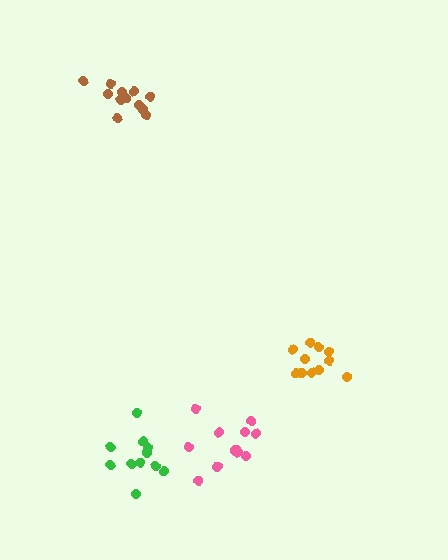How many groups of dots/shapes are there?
There are 4 groups.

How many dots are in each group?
Group 1: 12 dots, Group 2: 11 dots, Group 3: 11 dots, Group 4: 11 dots (45 total).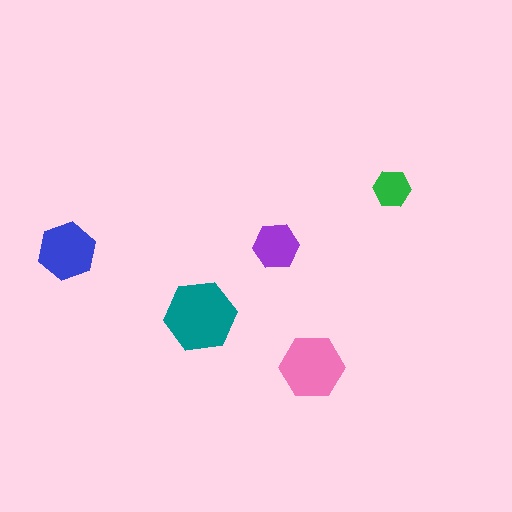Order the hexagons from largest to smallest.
the teal one, the pink one, the blue one, the purple one, the green one.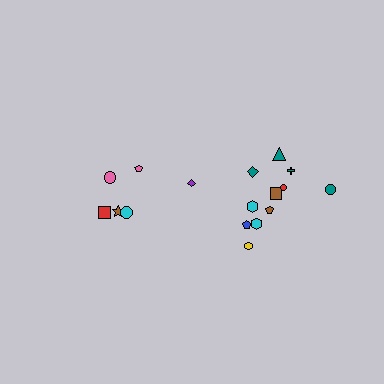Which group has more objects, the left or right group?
The right group.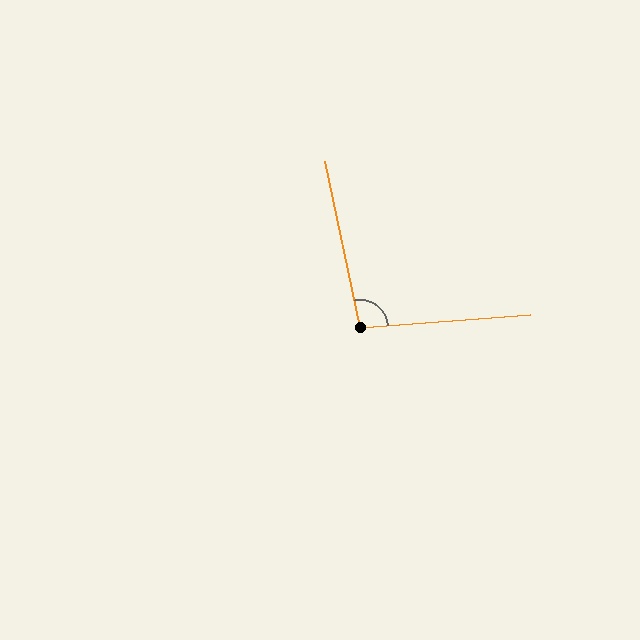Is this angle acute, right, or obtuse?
It is obtuse.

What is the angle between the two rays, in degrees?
Approximately 97 degrees.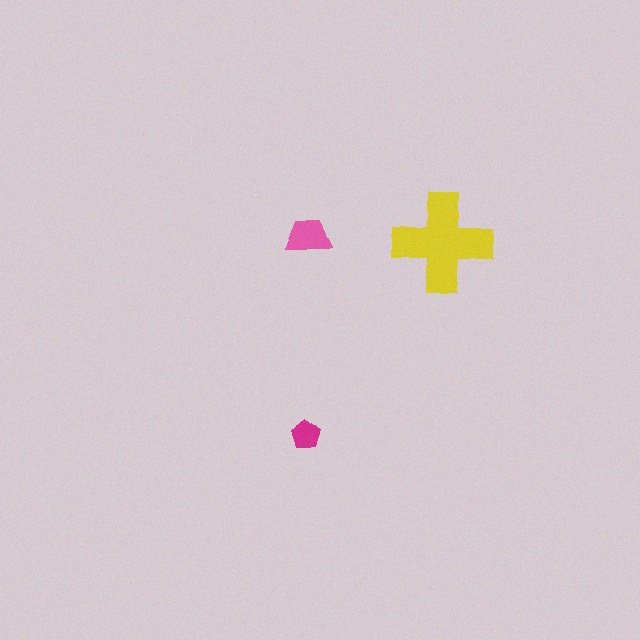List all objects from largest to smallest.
The yellow cross, the pink trapezoid, the magenta pentagon.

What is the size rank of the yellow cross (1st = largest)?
1st.